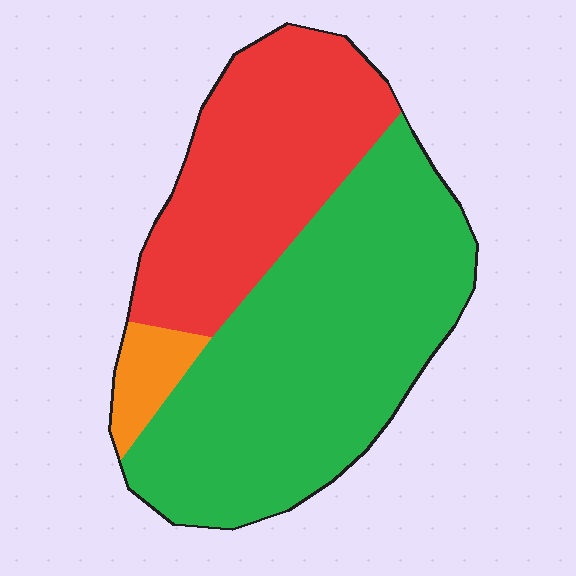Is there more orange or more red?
Red.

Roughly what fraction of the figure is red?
Red covers roughly 35% of the figure.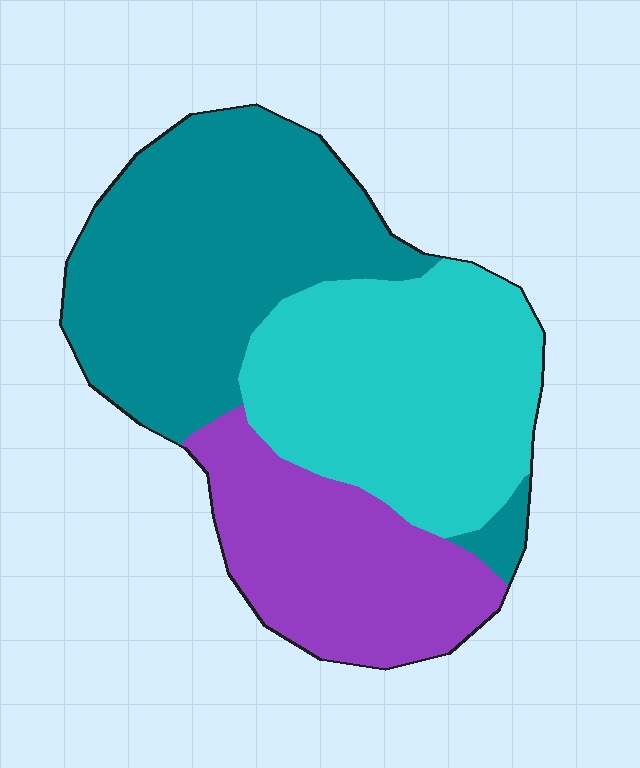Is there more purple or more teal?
Teal.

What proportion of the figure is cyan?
Cyan takes up between a third and a half of the figure.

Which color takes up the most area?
Teal, at roughly 40%.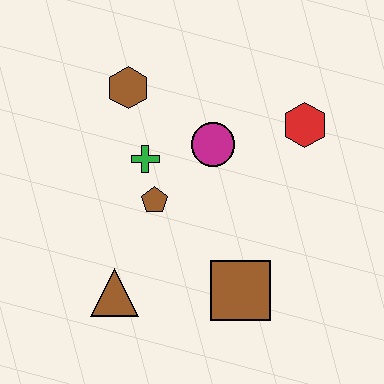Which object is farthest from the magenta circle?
The brown triangle is farthest from the magenta circle.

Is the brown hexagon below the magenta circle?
No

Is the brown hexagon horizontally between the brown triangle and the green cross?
Yes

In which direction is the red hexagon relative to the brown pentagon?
The red hexagon is to the right of the brown pentagon.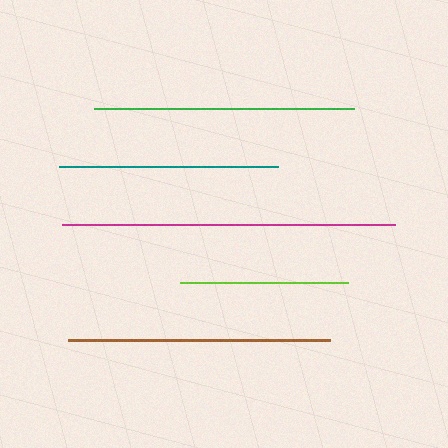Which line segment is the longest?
The magenta line is the longest at approximately 333 pixels.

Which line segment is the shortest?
The lime line is the shortest at approximately 168 pixels.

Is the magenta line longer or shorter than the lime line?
The magenta line is longer than the lime line.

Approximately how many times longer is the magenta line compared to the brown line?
The magenta line is approximately 1.3 times the length of the brown line.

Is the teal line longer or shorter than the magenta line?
The magenta line is longer than the teal line.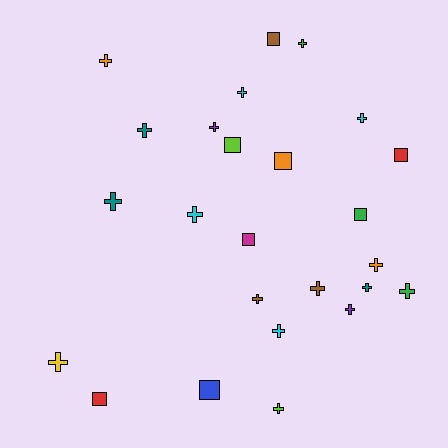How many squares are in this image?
There are 8 squares.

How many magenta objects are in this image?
There is 1 magenta object.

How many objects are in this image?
There are 25 objects.